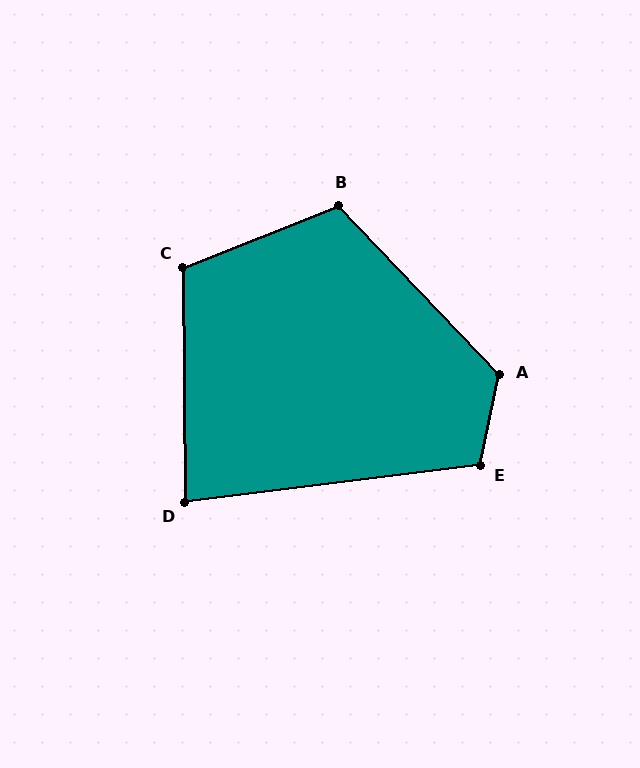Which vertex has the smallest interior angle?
D, at approximately 83 degrees.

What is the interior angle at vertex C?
Approximately 111 degrees (obtuse).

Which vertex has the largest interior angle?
A, at approximately 124 degrees.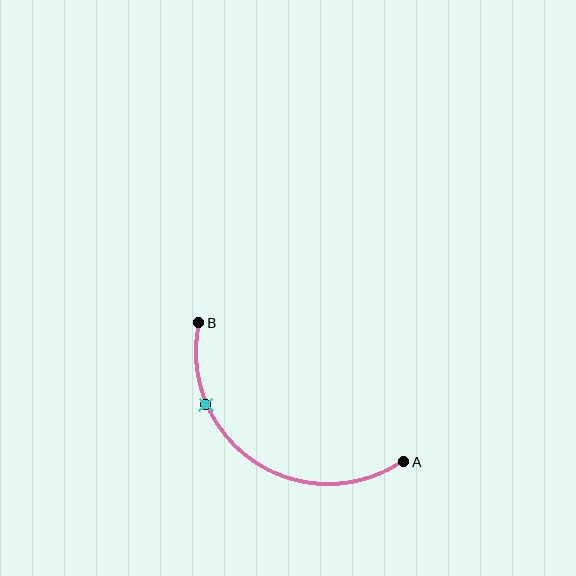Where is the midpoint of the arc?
The arc midpoint is the point on the curve farthest from the straight line joining A and B. It sits below and to the left of that line.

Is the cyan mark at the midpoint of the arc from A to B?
No. The cyan mark lies on the arc but is closer to endpoint B. The arc midpoint would be at the point on the curve equidistant along the arc from both A and B.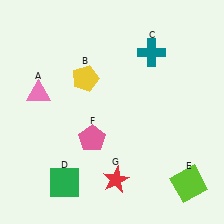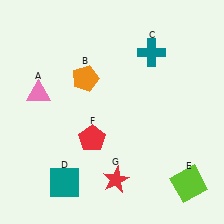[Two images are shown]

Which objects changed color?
B changed from yellow to orange. D changed from green to teal. F changed from pink to red.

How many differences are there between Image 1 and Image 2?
There are 3 differences between the two images.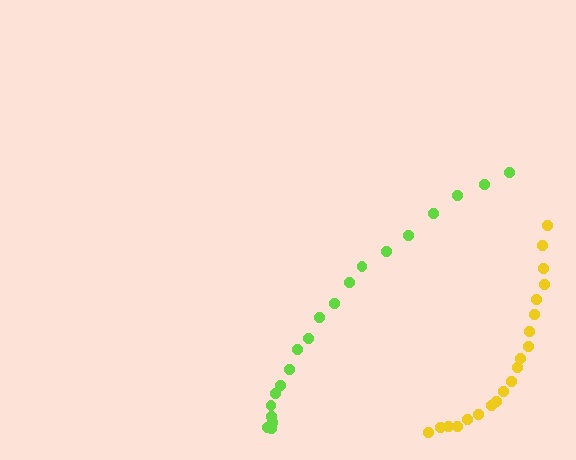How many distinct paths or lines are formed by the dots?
There are 2 distinct paths.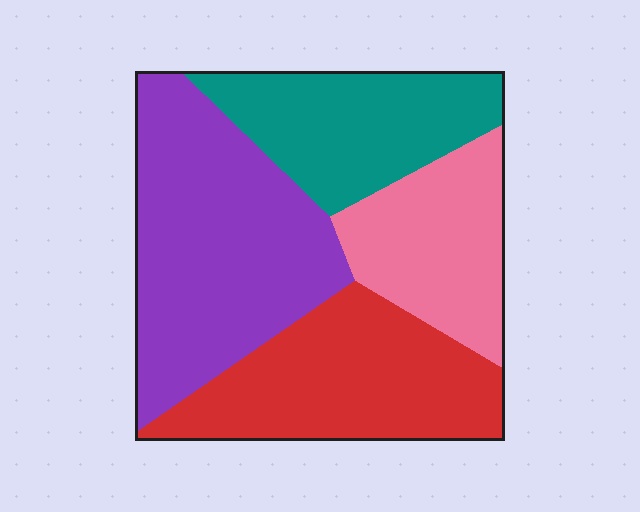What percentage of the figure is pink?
Pink takes up between a sixth and a third of the figure.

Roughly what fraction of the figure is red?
Red takes up about one quarter (1/4) of the figure.